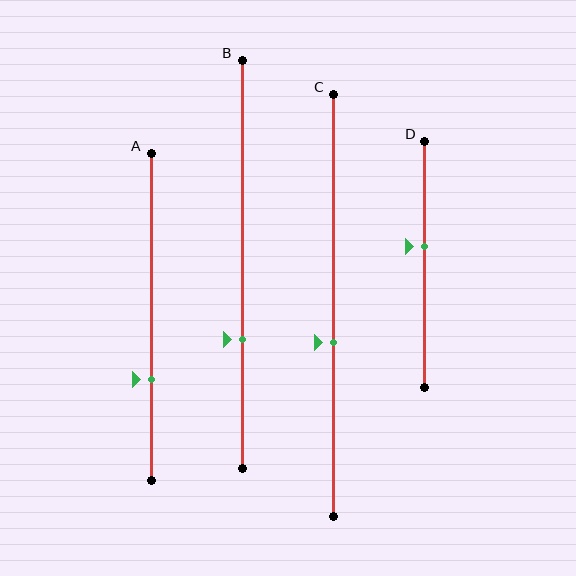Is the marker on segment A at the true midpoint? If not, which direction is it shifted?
No, the marker on segment A is shifted downward by about 19% of the segment length.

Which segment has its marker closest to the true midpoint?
Segment D has its marker closest to the true midpoint.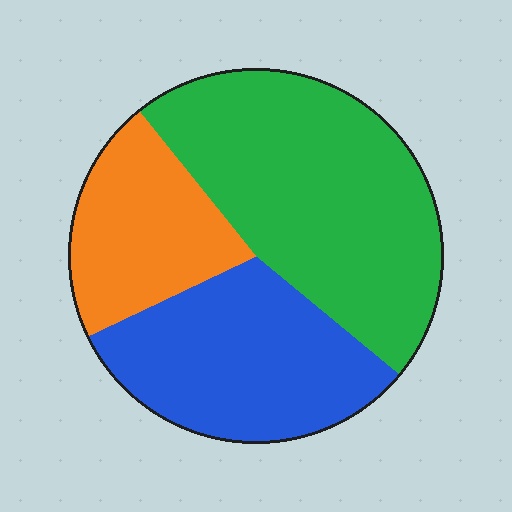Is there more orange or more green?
Green.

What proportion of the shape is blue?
Blue takes up about one third (1/3) of the shape.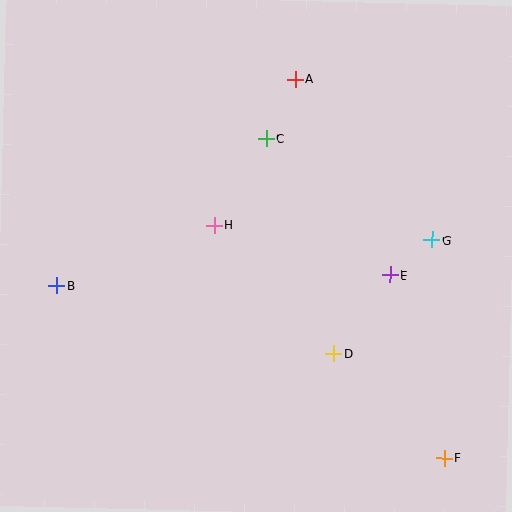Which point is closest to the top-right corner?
Point A is closest to the top-right corner.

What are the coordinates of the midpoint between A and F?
The midpoint between A and F is at (370, 268).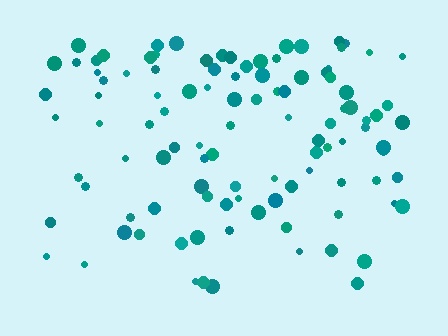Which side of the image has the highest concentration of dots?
The top.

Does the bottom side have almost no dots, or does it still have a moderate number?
Still a moderate number, just noticeably fewer than the top.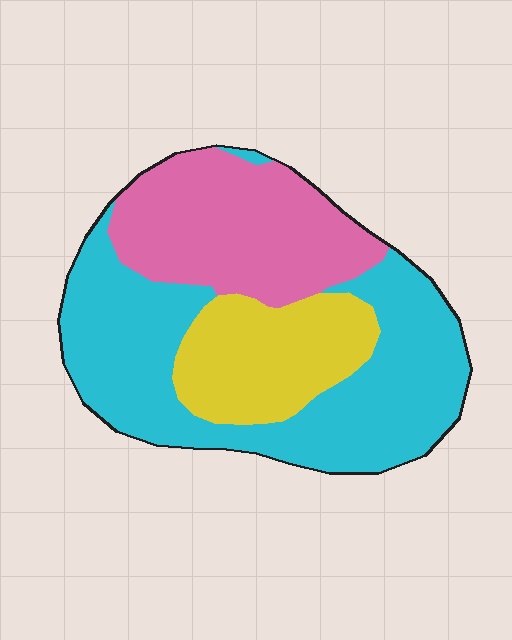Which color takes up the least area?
Yellow, at roughly 20%.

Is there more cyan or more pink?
Cyan.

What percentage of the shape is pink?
Pink takes up about one third (1/3) of the shape.